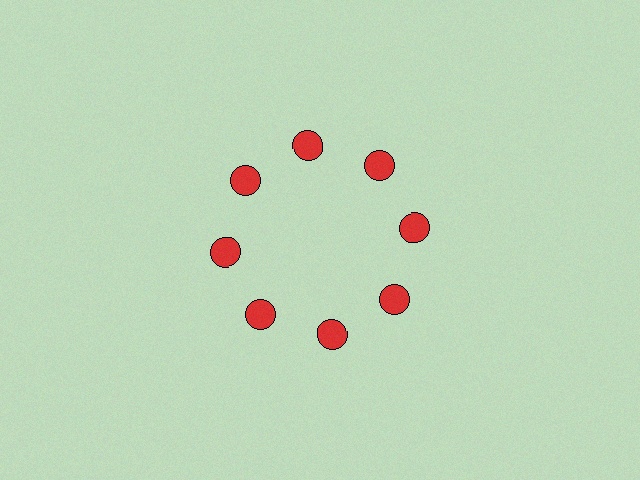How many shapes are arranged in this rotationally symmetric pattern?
There are 8 shapes, arranged in 8 groups of 1.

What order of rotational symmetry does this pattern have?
This pattern has 8-fold rotational symmetry.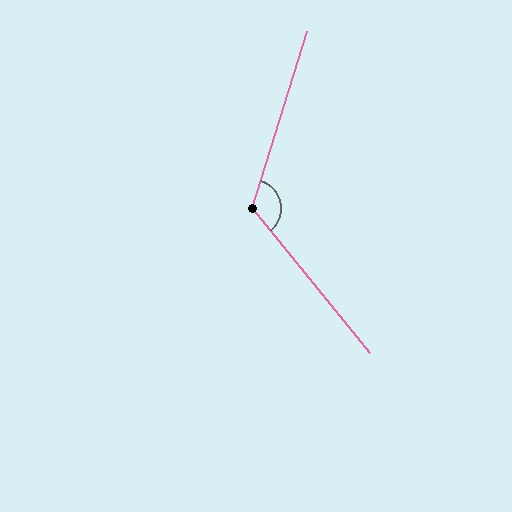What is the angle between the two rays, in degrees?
Approximately 124 degrees.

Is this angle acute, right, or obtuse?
It is obtuse.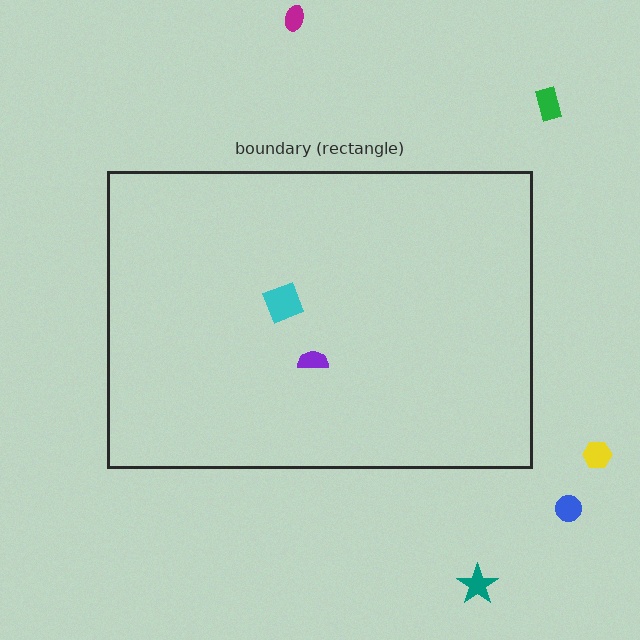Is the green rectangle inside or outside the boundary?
Outside.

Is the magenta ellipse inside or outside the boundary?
Outside.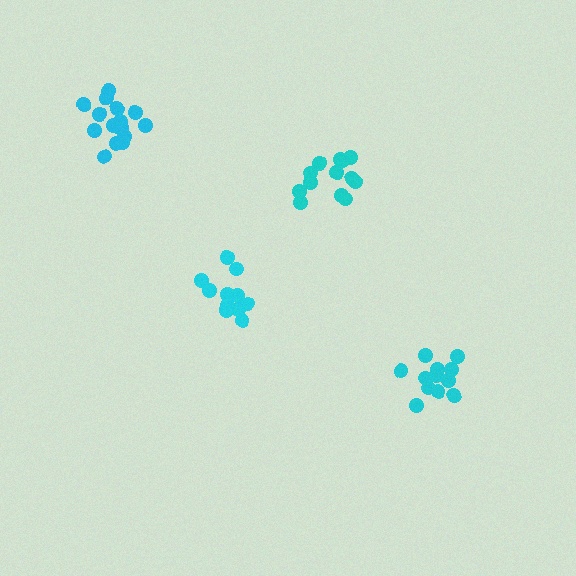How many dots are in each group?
Group 1: 13 dots, Group 2: 13 dots, Group 3: 17 dots, Group 4: 12 dots (55 total).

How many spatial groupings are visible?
There are 4 spatial groupings.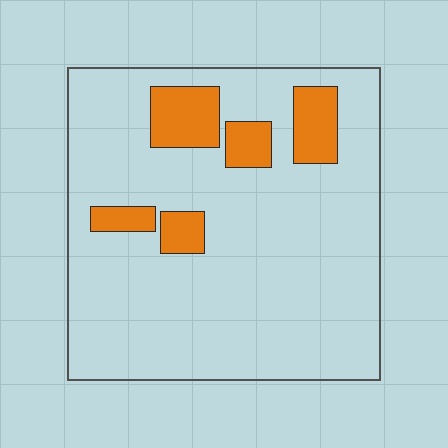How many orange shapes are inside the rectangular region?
5.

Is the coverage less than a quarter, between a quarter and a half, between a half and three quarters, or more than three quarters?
Less than a quarter.